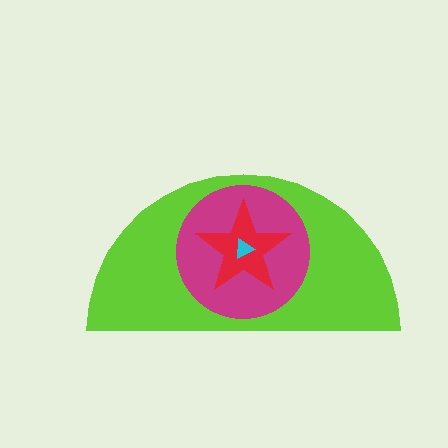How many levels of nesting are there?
4.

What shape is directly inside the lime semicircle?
The magenta circle.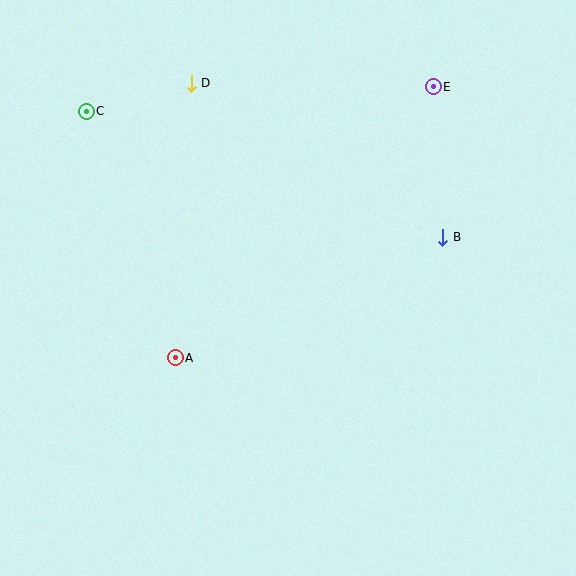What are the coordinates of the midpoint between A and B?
The midpoint between A and B is at (309, 298).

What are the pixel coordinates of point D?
Point D is at (191, 83).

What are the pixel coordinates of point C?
Point C is at (86, 111).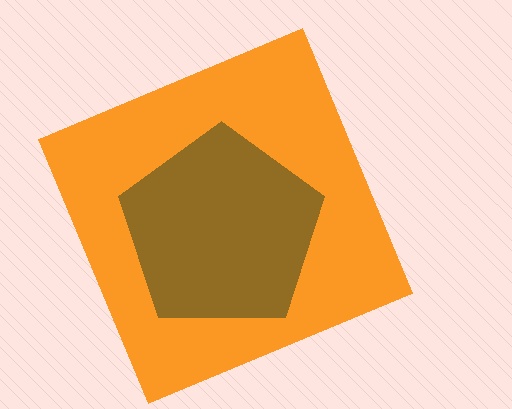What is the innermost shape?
The brown pentagon.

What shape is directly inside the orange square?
The brown pentagon.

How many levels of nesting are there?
2.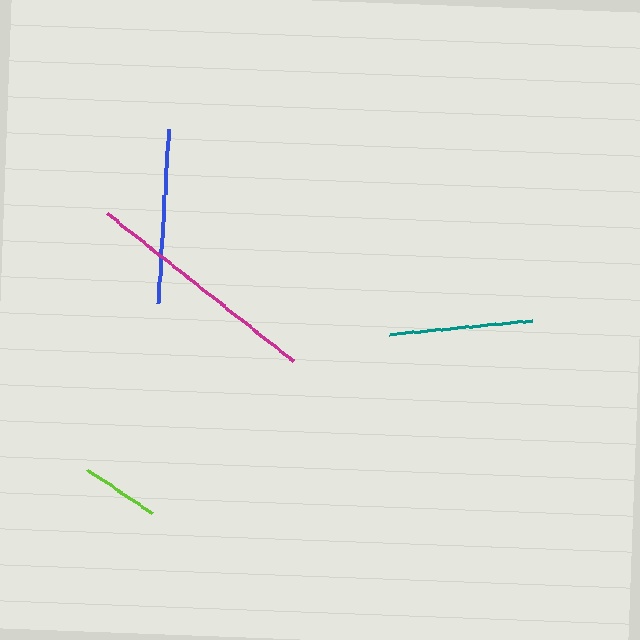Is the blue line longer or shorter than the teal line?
The blue line is longer than the teal line.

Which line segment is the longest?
The magenta line is the longest at approximately 239 pixels.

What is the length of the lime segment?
The lime segment is approximately 77 pixels long.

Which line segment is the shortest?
The lime line is the shortest at approximately 77 pixels.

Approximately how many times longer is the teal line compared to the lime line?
The teal line is approximately 1.9 times the length of the lime line.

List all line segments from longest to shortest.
From longest to shortest: magenta, blue, teal, lime.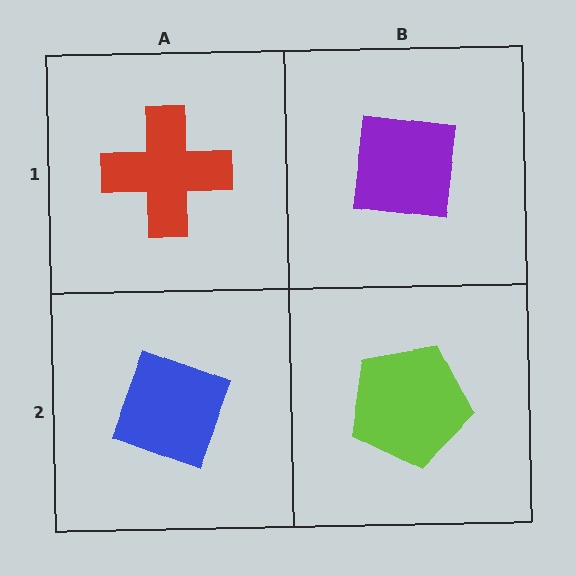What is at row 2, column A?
A blue diamond.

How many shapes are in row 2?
2 shapes.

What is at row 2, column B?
A lime pentagon.